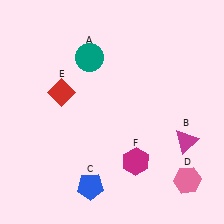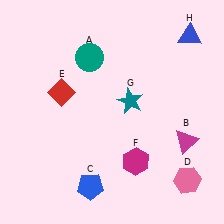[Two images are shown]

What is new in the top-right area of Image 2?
A teal star (G) was added in the top-right area of Image 2.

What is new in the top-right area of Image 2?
A blue triangle (H) was added in the top-right area of Image 2.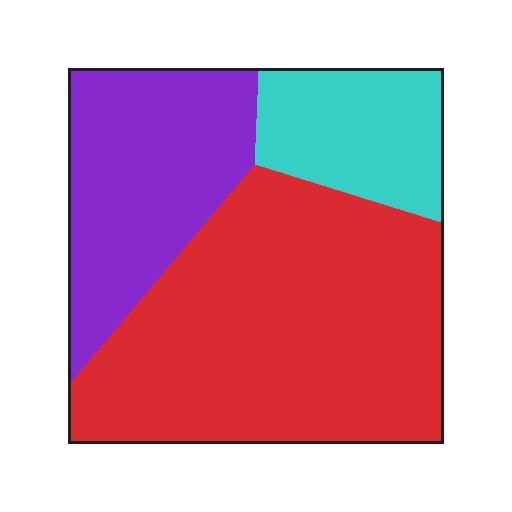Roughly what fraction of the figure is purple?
Purple covers around 25% of the figure.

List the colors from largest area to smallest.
From largest to smallest: red, purple, cyan.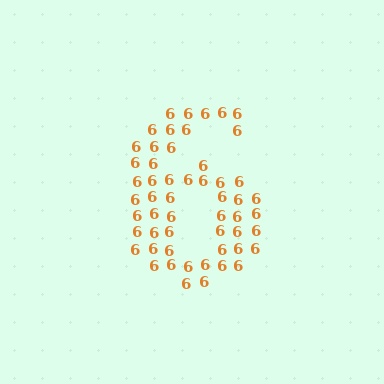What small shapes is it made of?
It is made of small digit 6's.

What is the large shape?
The large shape is the digit 6.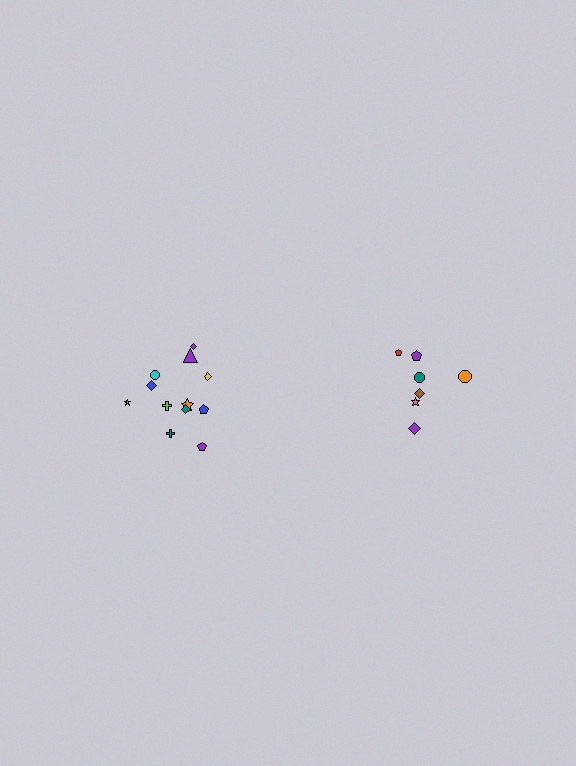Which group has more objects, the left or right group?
The left group.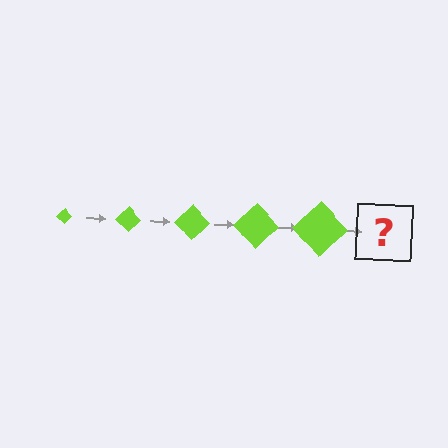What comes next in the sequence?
The next element should be a lime diamond, larger than the previous one.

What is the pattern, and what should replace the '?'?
The pattern is that the diamond gets progressively larger each step. The '?' should be a lime diamond, larger than the previous one.